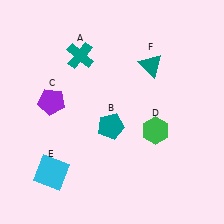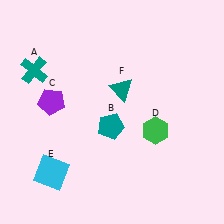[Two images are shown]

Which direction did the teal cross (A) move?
The teal cross (A) moved left.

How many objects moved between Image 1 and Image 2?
2 objects moved between the two images.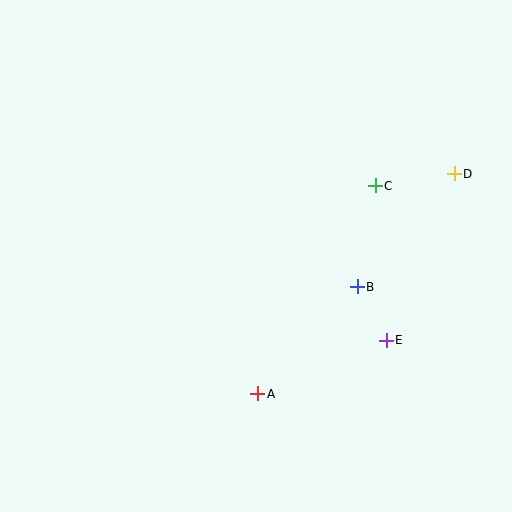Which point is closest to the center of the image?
Point B at (357, 287) is closest to the center.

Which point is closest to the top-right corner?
Point D is closest to the top-right corner.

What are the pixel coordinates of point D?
Point D is at (454, 174).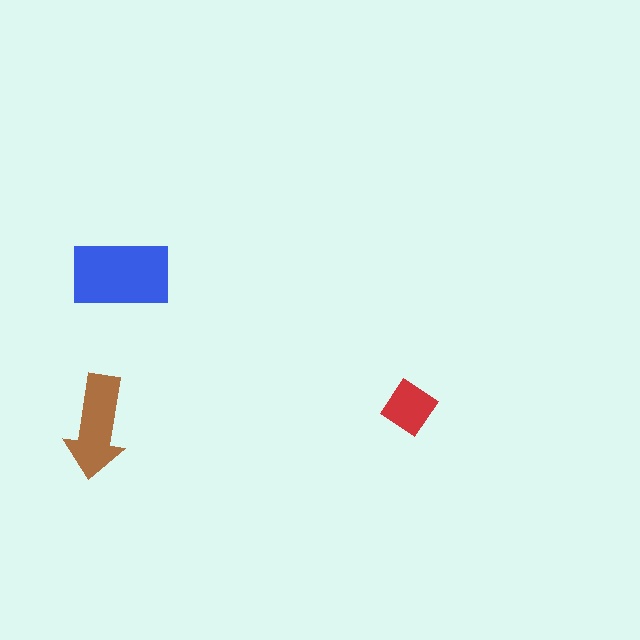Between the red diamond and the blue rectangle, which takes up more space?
The blue rectangle.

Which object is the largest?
The blue rectangle.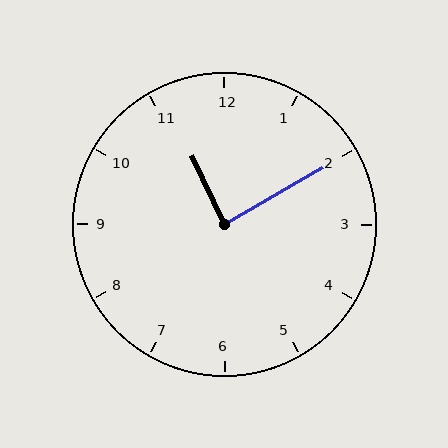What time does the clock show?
11:10.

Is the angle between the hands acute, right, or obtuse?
It is right.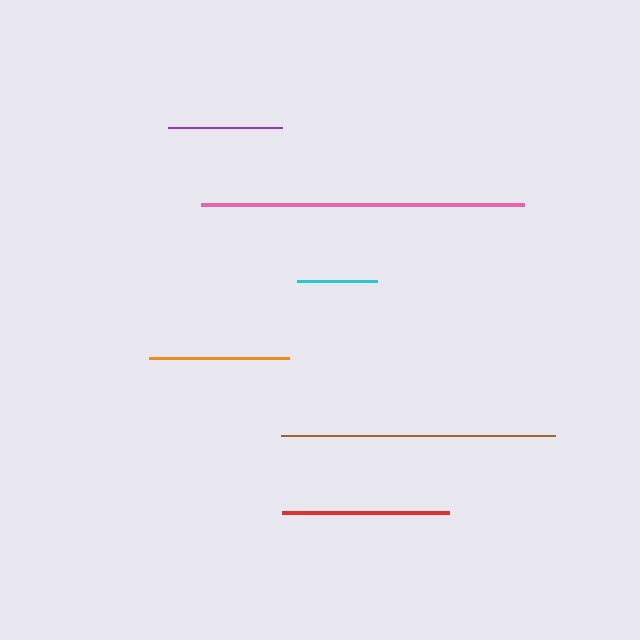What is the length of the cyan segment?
The cyan segment is approximately 80 pixels long.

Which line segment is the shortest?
The cyan line is the shortest at approximately 80 pixels.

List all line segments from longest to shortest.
From longest to shortest: pink, brown, red, orange, purple, cyan.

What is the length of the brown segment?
The brown segment is approximately 275 pixels long.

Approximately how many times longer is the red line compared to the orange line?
The red line is approximately 1.2 times the length of the orange line.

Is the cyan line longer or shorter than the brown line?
The brown line is longer than the cyan line.